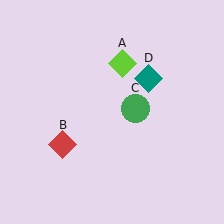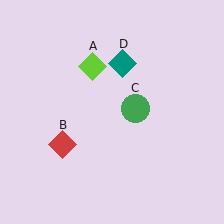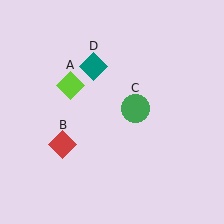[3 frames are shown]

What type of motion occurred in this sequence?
The lime diamond (object A), teal diamond (object D) rotated counterclockwise around the center of the scene.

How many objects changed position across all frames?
2 objects changed position: lime diamond (object A), teal diamond (object D).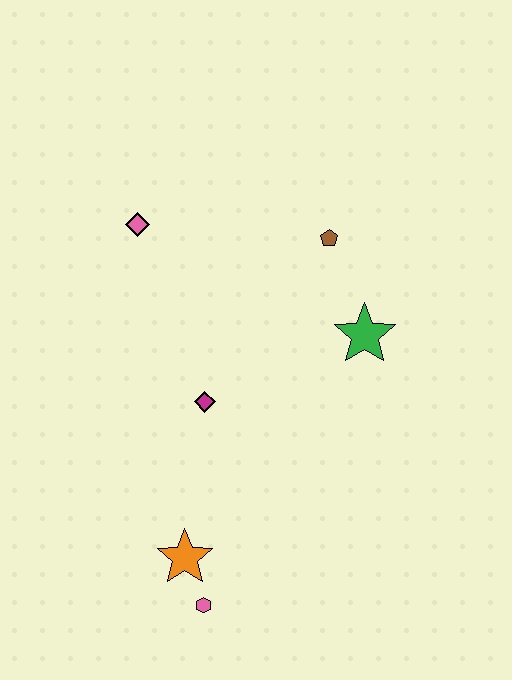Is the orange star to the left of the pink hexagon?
Yes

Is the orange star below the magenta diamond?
Yes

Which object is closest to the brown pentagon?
The green star is closest to the brown pentagon.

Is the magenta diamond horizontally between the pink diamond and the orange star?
No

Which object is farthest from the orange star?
The brown pentagon is farthest from the orange star.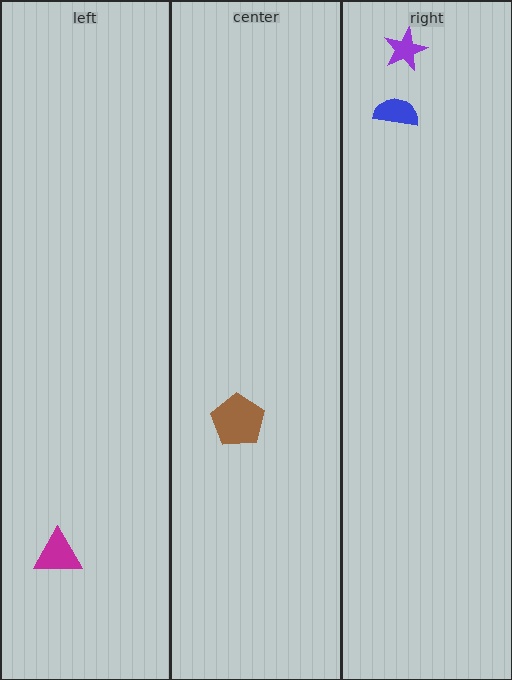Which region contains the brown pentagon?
The center region.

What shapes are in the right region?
The purple star, the blue semicircle.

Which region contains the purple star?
The right region.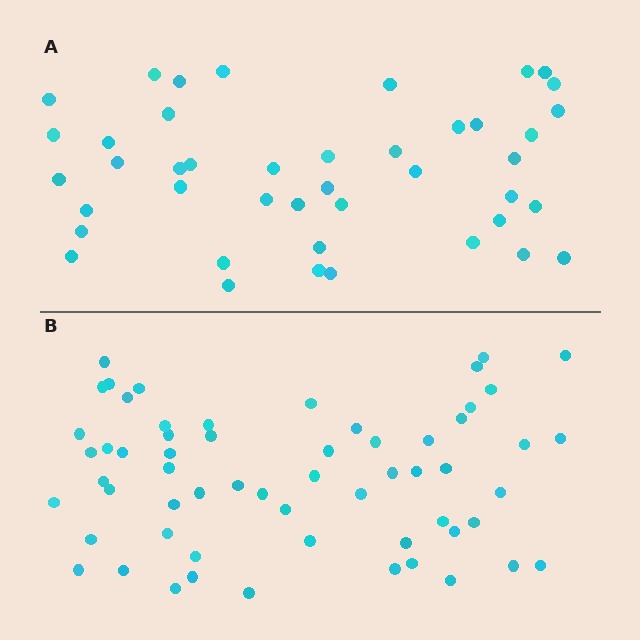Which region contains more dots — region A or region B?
Region B (the bottom region) has more dots.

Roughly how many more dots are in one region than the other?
Region B has approximately 15 more dots than region A.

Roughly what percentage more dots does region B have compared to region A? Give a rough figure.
About 40% more.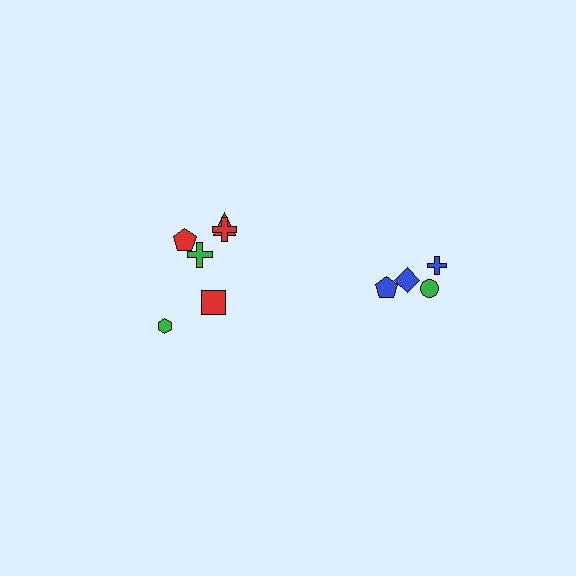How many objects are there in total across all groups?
There are 10 objects.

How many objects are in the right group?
There are 4 objects.